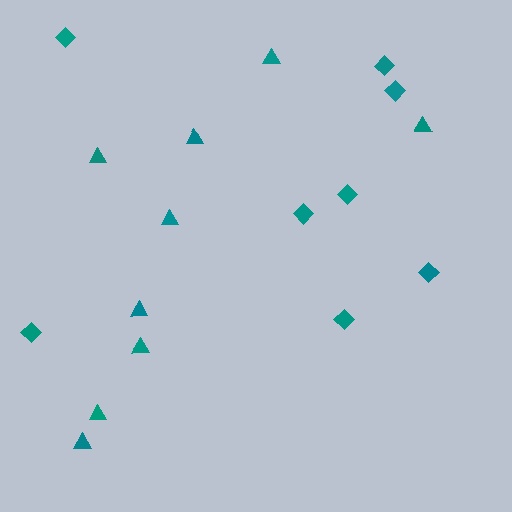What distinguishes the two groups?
There are 2 groups: one group of diamonds (8) and one group of triangles (9).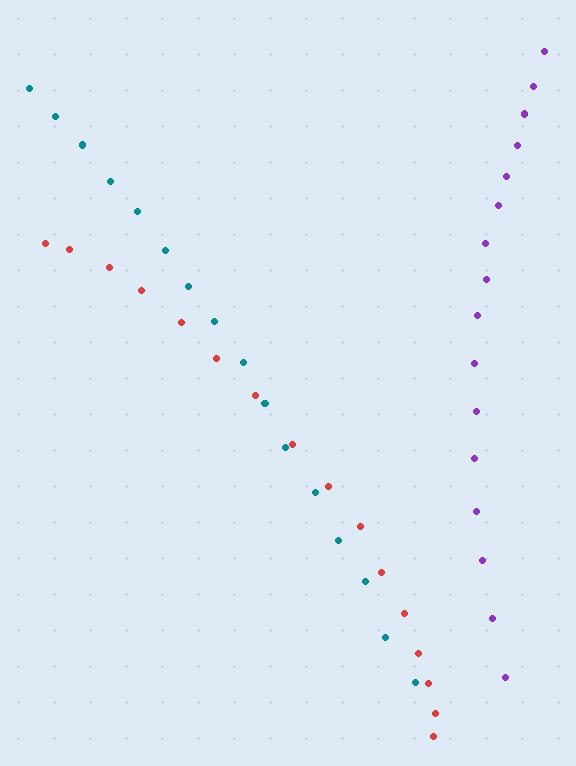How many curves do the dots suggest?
There are 3 distinct paths.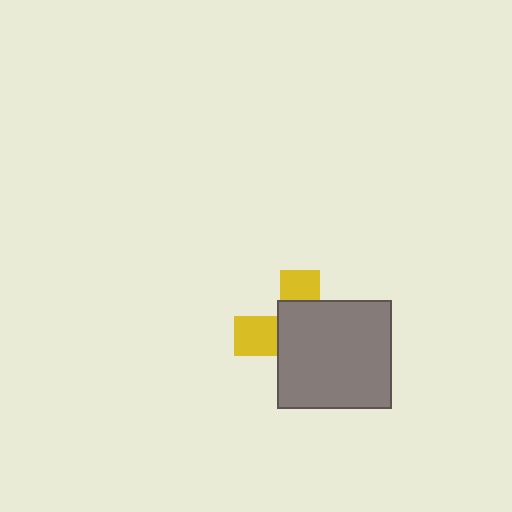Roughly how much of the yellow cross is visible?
A small part of it is visible (roughly 33%).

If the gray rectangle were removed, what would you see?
You would see the complete yellow cross.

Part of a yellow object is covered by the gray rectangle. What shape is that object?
It is a cross.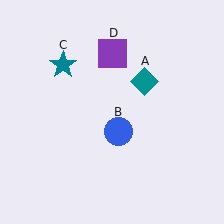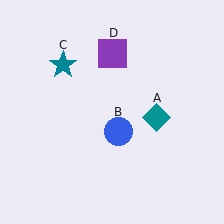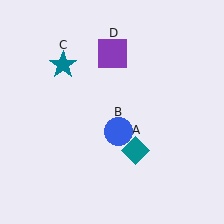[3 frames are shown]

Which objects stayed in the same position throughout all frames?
Blue circle (object B) and teal star (object C) and purple square (object D) remained stationary.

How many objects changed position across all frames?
1 object changed position: teal diamond (object A).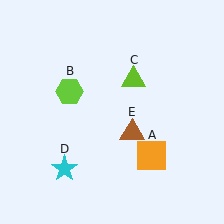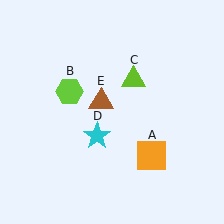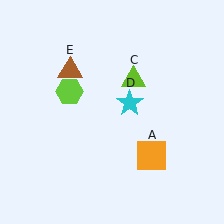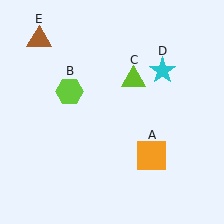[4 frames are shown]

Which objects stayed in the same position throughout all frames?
Orange square (object A) and lime hexagon (object B) and lime triangle (object C) remained stationary.